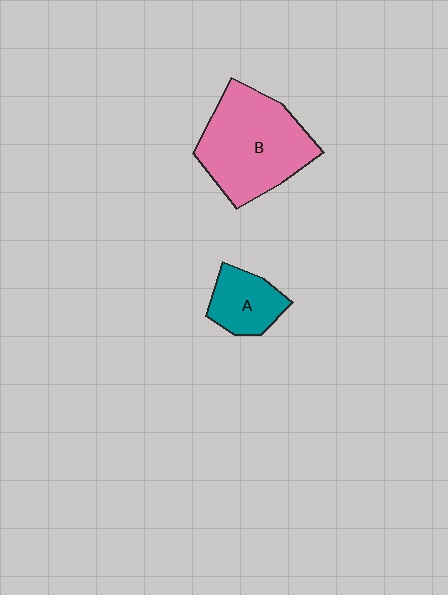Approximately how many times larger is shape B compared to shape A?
Approximately 2.4 times.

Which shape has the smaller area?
Shape A (teal).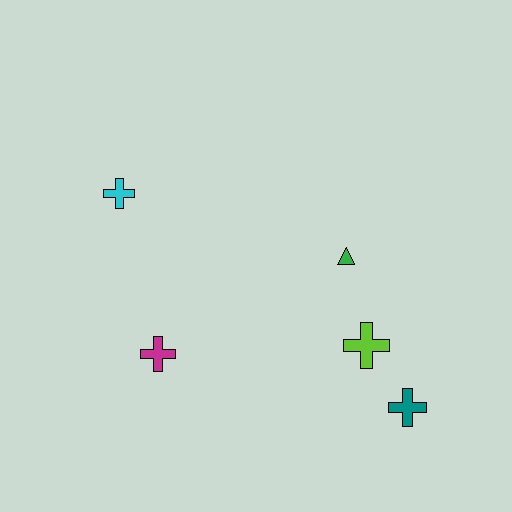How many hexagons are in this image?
There are no hexagons.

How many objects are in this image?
There are 5 objects.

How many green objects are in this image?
There is 1 green object.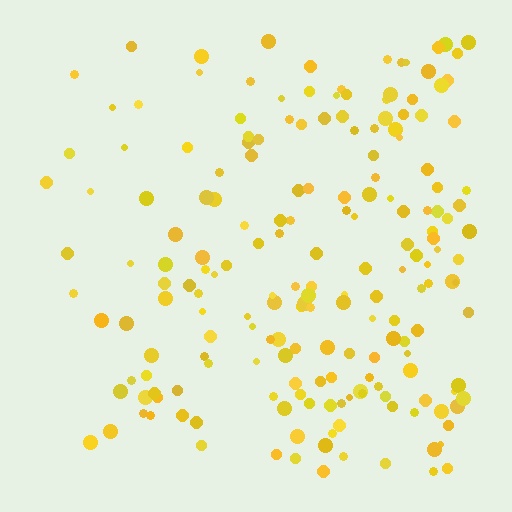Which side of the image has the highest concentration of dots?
The right.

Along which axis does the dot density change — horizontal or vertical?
Horizontal.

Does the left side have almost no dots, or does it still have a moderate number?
Still a moderate number, just noticeably fewer than the right.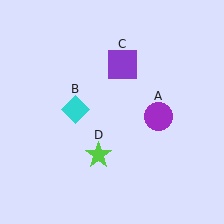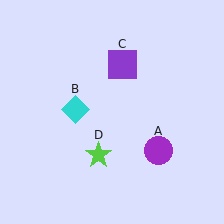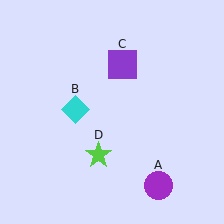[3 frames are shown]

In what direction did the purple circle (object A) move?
The purple circle (object A) moved down.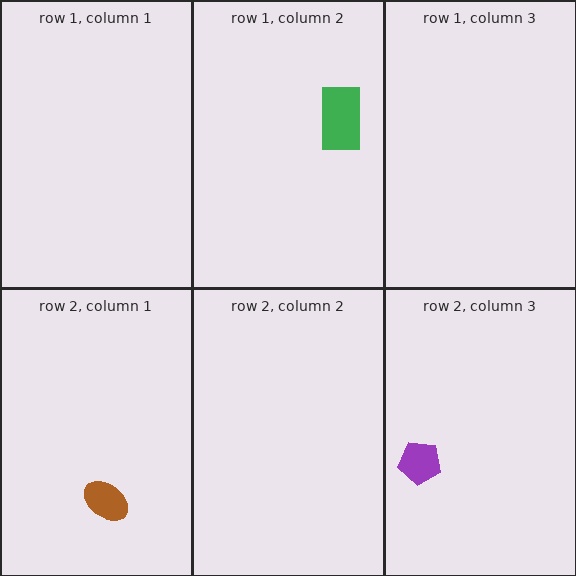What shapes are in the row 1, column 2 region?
The green rectangle.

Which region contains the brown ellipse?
The row 2, column 1 region.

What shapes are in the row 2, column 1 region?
The brown ellipse.